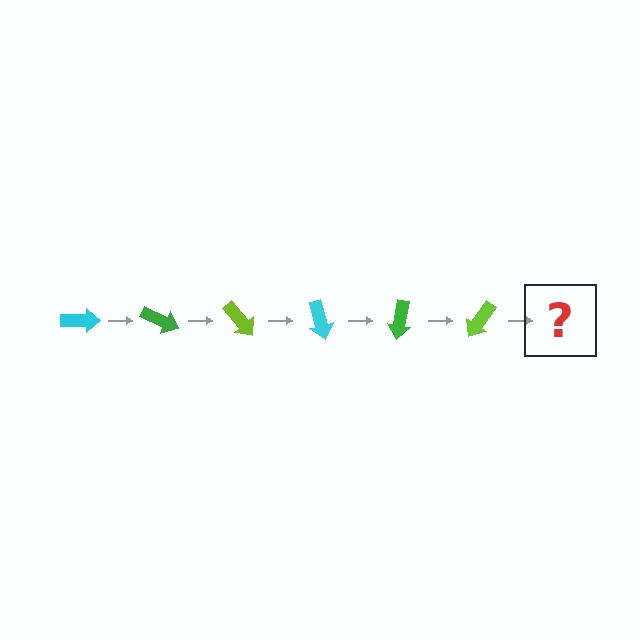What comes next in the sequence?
The next element should be a cyan arrow, rotated 150 degrees from the start.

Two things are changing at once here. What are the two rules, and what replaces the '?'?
The two rules are that it rotates 25 degrees each step and the color cycles through cyan, green, and lime. The '?' should be a cyan arrow, rotated 150 degrees from the start.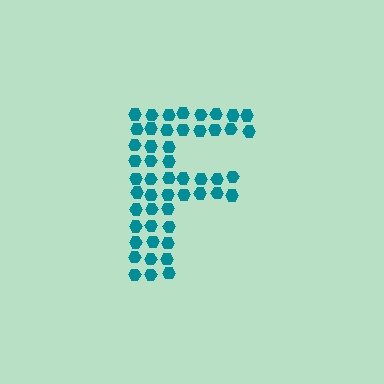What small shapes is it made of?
It is made of small hexagons.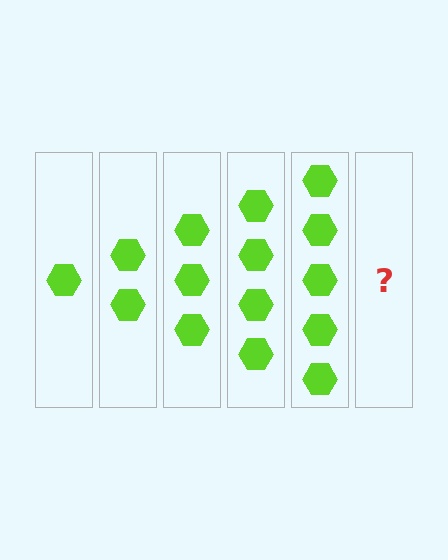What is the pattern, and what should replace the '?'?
The pattern is that each step adds one more hexagon. The '?' should be 6 hexagons.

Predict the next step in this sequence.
The next step is 6 hexagons.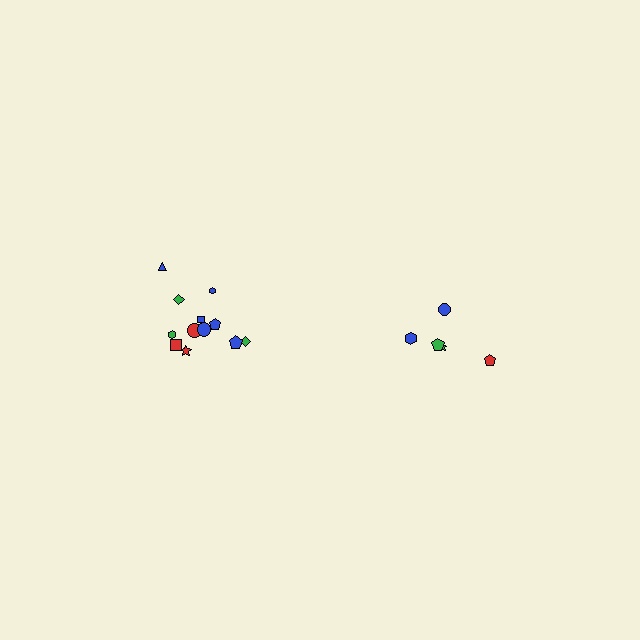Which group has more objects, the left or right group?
The left group.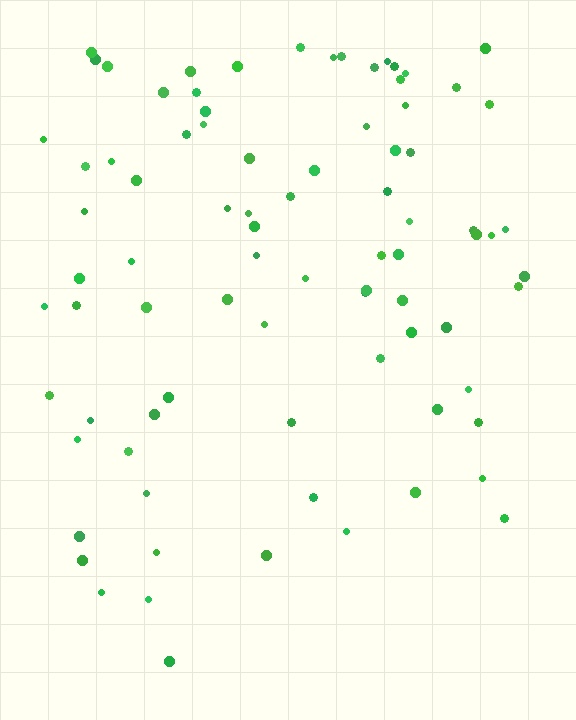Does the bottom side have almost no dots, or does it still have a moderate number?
Still a moderate number, just noticeably fewer than the top.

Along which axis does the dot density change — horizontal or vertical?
Vertical.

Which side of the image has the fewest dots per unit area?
The bottom.